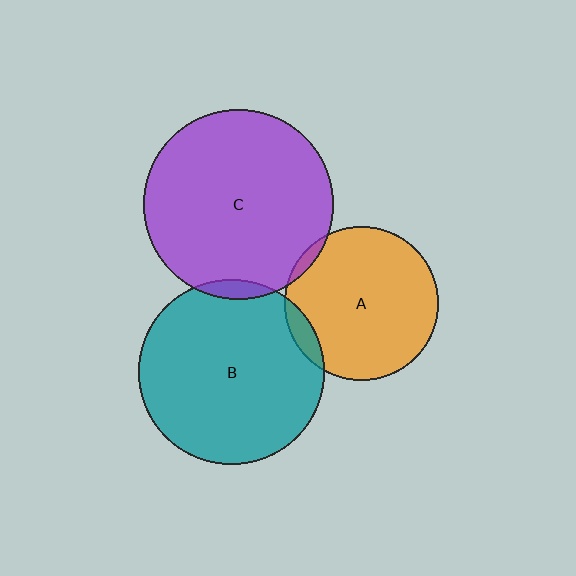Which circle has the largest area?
Circle C (purple).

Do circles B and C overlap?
Yes.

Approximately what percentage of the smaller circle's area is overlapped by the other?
Approximately 5%.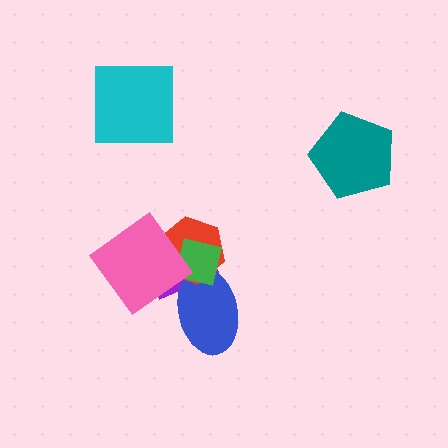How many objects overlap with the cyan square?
0 objects overlap with the cyan square.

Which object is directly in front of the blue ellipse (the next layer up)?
The red hexagon is directly in front of the blue ellipse.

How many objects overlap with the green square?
4 objects overlap with the green square.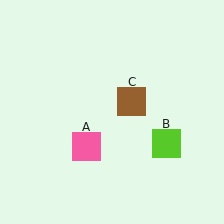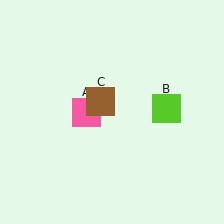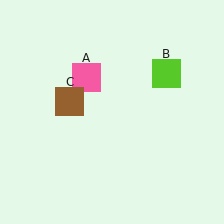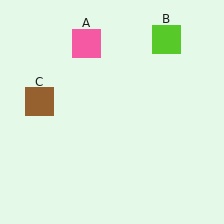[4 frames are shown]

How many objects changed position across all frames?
3 objects changed position: pink square (object A), lime square (object B), brown square (object C).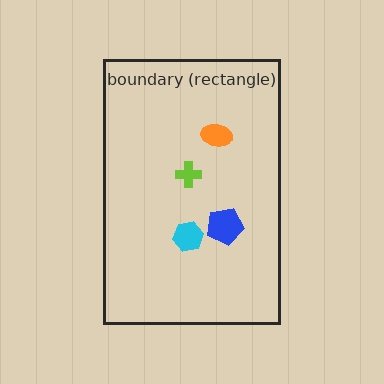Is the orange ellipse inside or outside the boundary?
Inside.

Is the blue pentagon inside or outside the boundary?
Inside.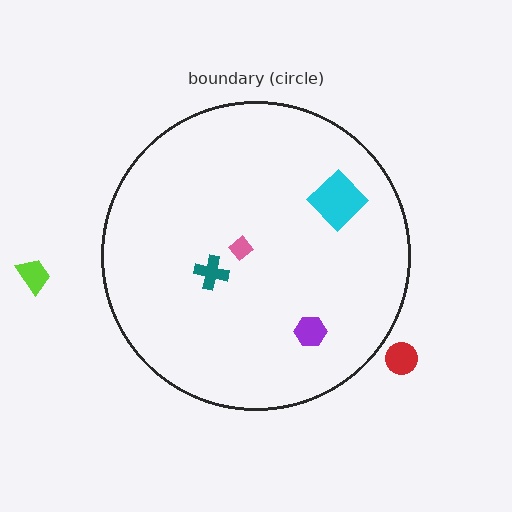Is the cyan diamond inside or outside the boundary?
Inside.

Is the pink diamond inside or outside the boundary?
Inside.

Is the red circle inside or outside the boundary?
Outside.